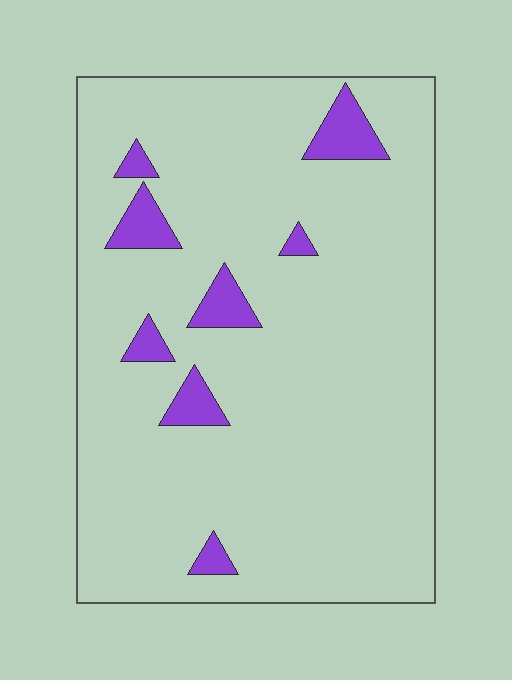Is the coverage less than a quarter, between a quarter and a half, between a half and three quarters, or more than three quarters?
Less than a quarter.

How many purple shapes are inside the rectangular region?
8.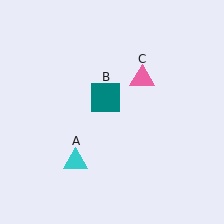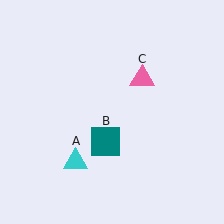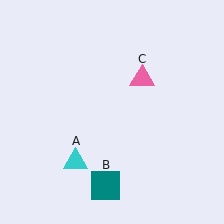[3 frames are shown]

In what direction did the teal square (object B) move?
The teal square (object B) moved down.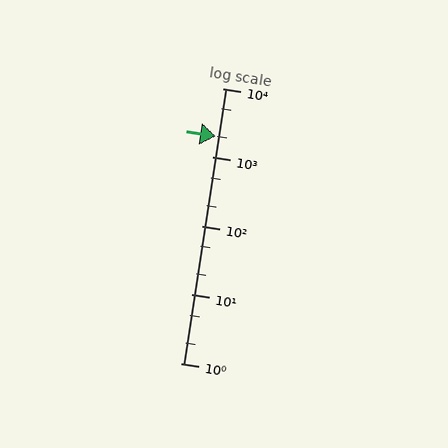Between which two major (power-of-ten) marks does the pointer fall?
The pointer is between 1000 and 10000.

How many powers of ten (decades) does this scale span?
The scale spans 4 decades, from 1 to 10000.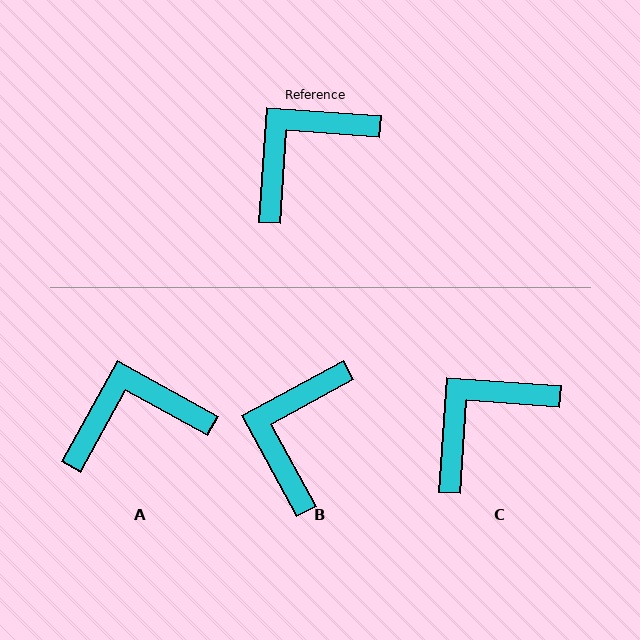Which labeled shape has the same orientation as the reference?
C.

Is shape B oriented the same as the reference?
No, it is off by about 32 degrees.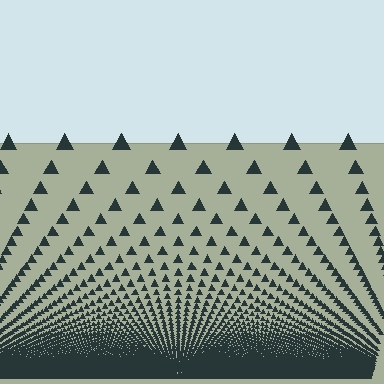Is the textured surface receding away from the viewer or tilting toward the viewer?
The surface appears to tilt toward the viewer. Texture elements get larger and sparser toward the top.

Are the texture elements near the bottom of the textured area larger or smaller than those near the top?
Smaller. The gradient is inverted — elements near the bottom are smaller and denser.